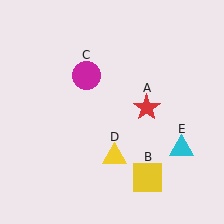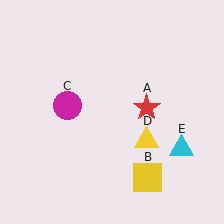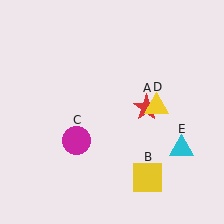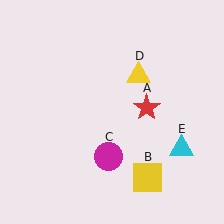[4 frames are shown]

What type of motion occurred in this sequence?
The magenta circle (object C), yellow triangle (object D) rotated counterclockwise around the center of the scene.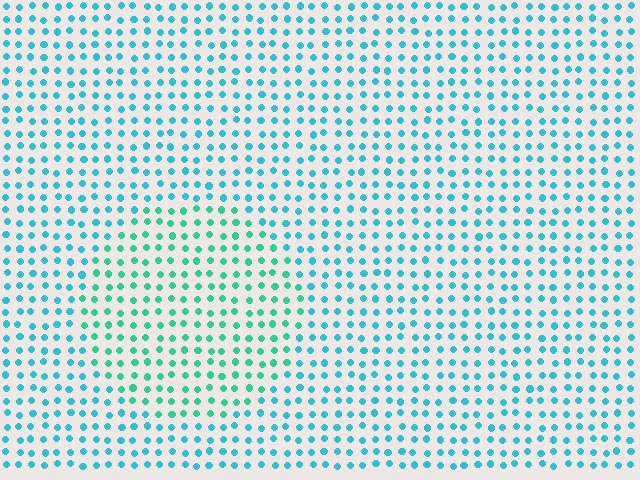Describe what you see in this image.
The image is filled with small cyan elements in a uniform arrangement. A circle-shaped region is visible where the elements are tinted to a slightly different hue, forming a subtle color boundary.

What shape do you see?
I see a circle.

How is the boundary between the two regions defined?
The boundary is defined purely by a slight shift in hue (about 27 degrees). Spacing, size, and orientation are identical on both sides.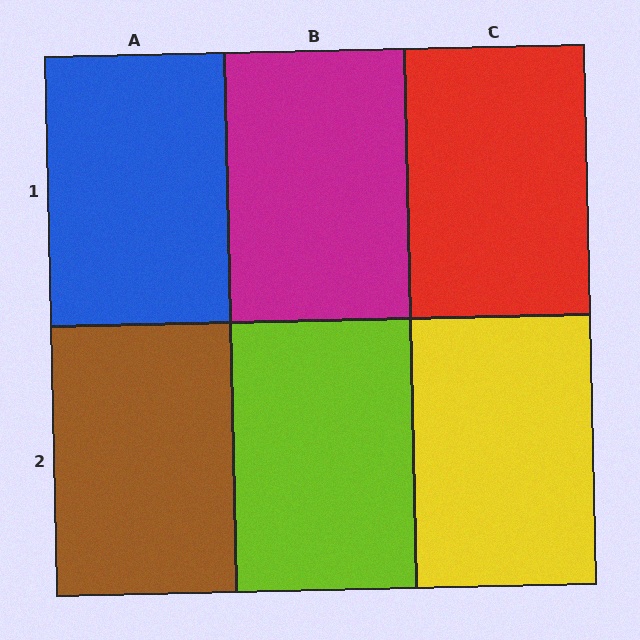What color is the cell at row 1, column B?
Magenta.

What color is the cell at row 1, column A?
Blue.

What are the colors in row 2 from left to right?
Brown, lime, yellow.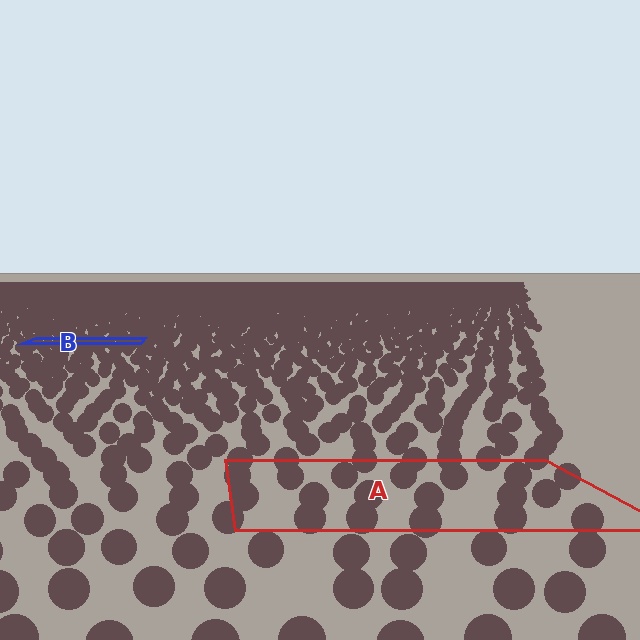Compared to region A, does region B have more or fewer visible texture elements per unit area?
Region B has more texture elements per unit area — they are packed more densely because it is farther away.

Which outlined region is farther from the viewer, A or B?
Region B is farther from the viewer — the texture elements inside it appear smaller and more densely packed.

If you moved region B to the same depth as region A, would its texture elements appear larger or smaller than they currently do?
They would appear larger. At a closer depth, the same texture elements are projected at a bigger on-screen size.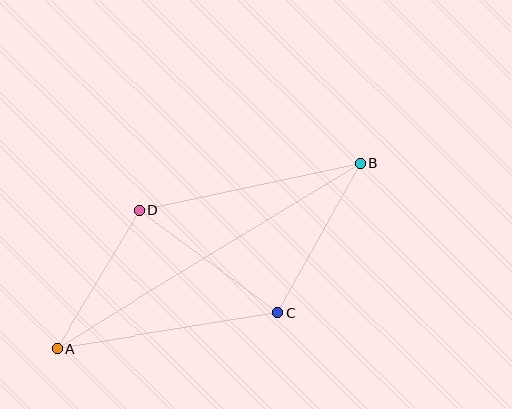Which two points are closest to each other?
Points A and D are closest to each other.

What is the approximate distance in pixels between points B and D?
The distance between B and D is approximately 226 pixels.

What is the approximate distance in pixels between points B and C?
The distance between B and C is approximately 171 pixels.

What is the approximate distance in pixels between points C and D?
The distance between C and D is approximately 172 pixels.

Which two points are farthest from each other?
Points A and B are farthest from each other.